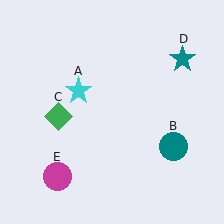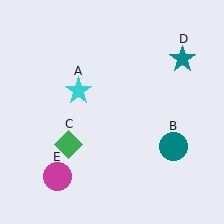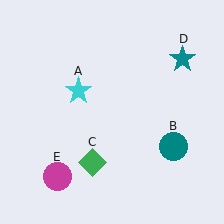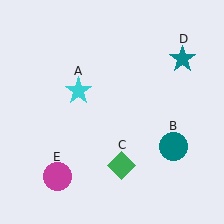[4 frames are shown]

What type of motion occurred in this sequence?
The green diamond (object C) rotated counterclockwise around the center of the scene.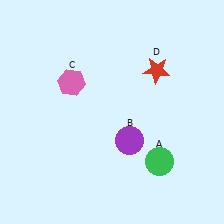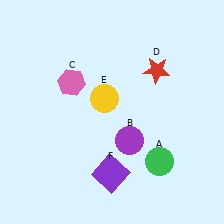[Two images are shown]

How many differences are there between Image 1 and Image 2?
There are 2 differences between the two images.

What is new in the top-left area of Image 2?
A yellow circle (E) was added in the top-left area of Image 2.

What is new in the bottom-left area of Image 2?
A purple square (F) was added in the bottom-left area of Image 2.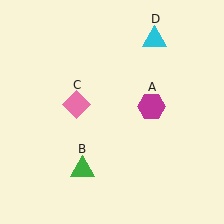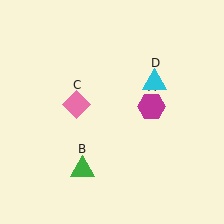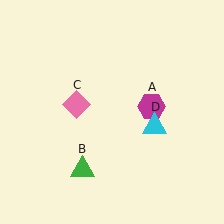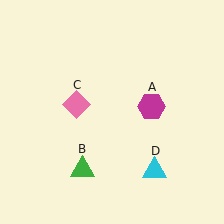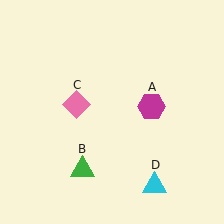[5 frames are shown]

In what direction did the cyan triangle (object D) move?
The cyan triangle (object D) moved down.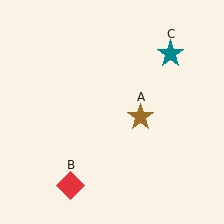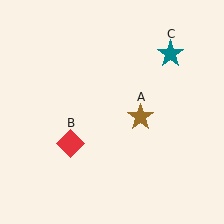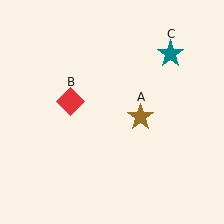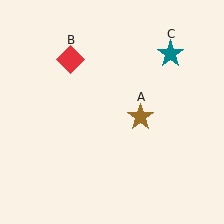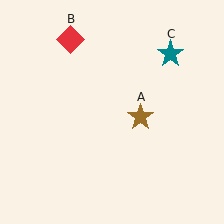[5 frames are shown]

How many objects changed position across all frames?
1 object changed position: red diamond (object B).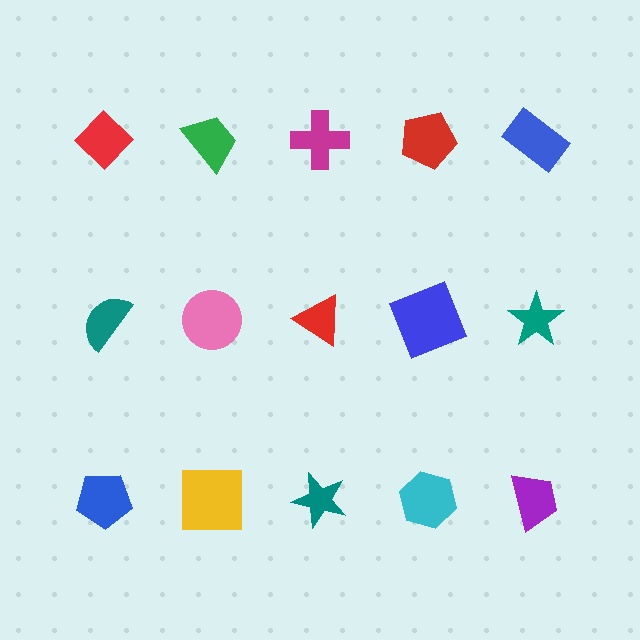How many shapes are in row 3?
5 shapes.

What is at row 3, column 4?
A cyan hexagon.